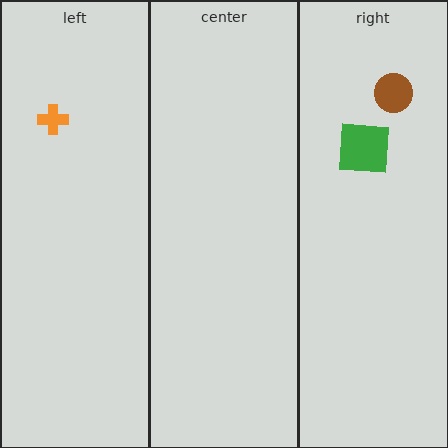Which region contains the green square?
The right region.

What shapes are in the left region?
The orange cross.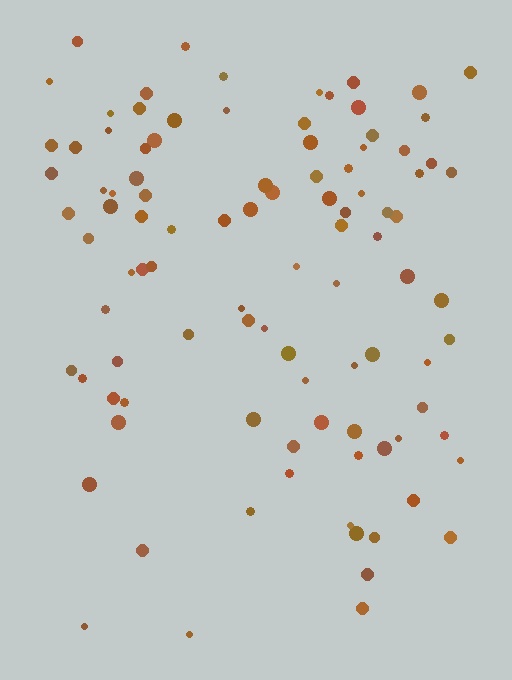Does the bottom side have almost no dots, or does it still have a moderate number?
Still a moderate number, just noticeably fewer than the top.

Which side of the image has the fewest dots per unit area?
The bottom.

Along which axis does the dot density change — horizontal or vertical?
Vertical.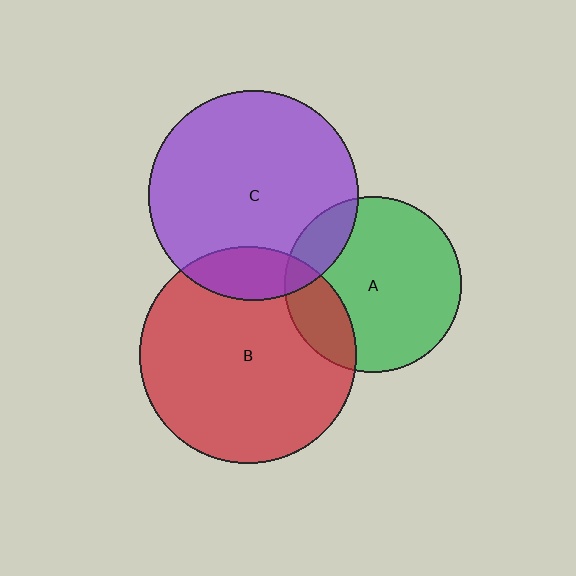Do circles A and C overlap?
Yes.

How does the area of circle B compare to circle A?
Approximately 1.5 times.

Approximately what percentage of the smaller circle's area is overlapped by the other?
Approximately 15%.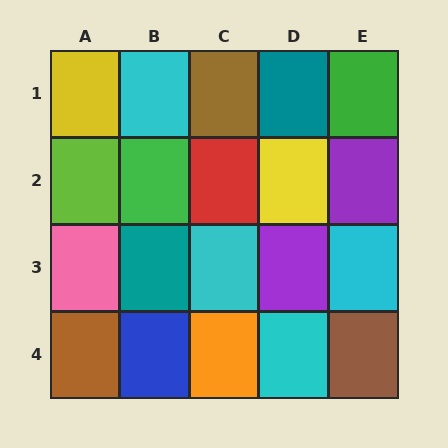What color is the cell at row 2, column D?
Yellow.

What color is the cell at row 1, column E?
Green.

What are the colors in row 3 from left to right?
Pink, teal, cyan, purple, cyan.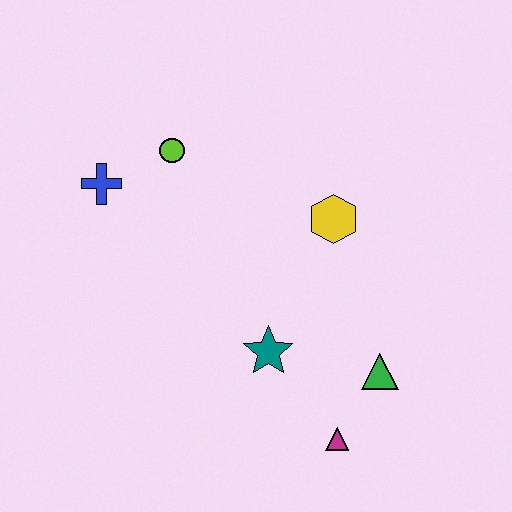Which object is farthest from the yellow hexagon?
The blue cross is farthest from the yellow hexagon.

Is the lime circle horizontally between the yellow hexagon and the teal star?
No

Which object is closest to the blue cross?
The lime circle is closest to the blue cross.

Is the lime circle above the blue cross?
Yes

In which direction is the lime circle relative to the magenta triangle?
The lime circle is above the magenta triangle.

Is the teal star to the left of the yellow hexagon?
Yes